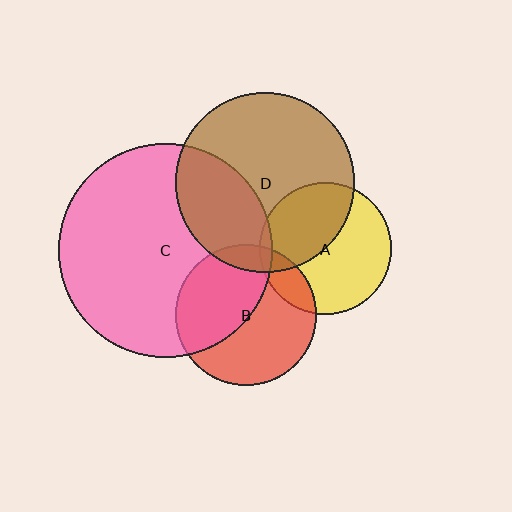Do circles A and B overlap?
Yes.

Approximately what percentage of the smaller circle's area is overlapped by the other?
Approximately 15%.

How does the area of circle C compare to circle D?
Approximately 1.4 times.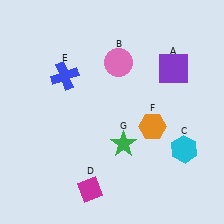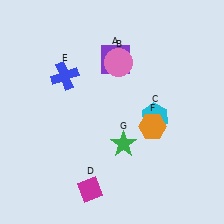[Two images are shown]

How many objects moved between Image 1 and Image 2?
2 objects moved between the two images.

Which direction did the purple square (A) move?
The purple square (A) moved left.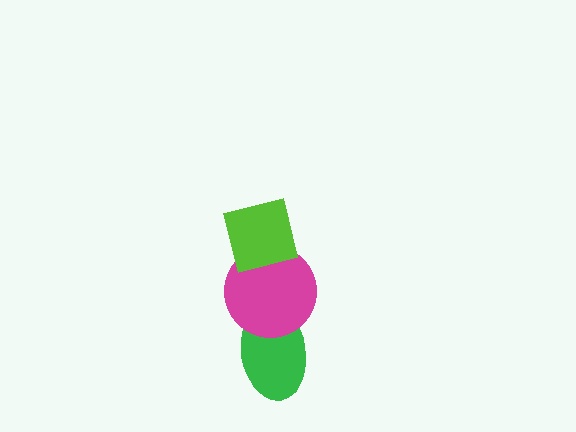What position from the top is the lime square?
The lime square is 1st from the top.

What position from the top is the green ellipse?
The green ellipse is 3rd from the top.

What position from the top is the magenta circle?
The magenta circle is 2nd from the top.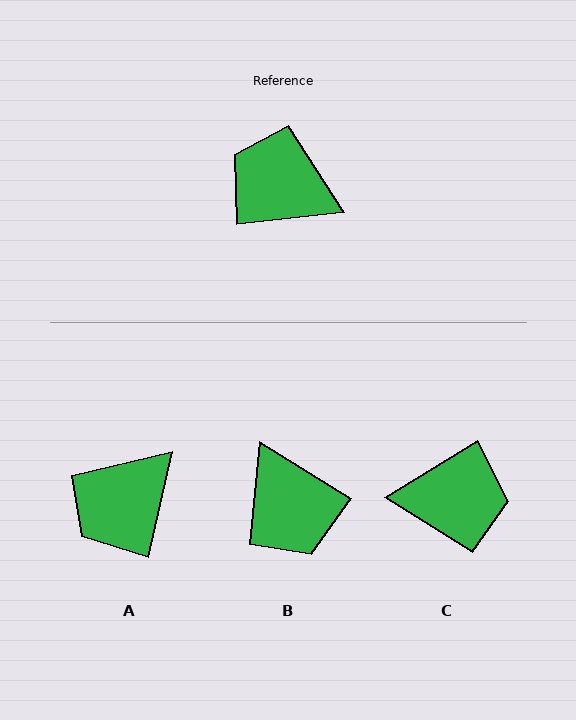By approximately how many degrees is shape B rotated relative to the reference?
Approximately 142 degrees counter-clockwise.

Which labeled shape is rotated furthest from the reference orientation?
C, about 155 degrees away.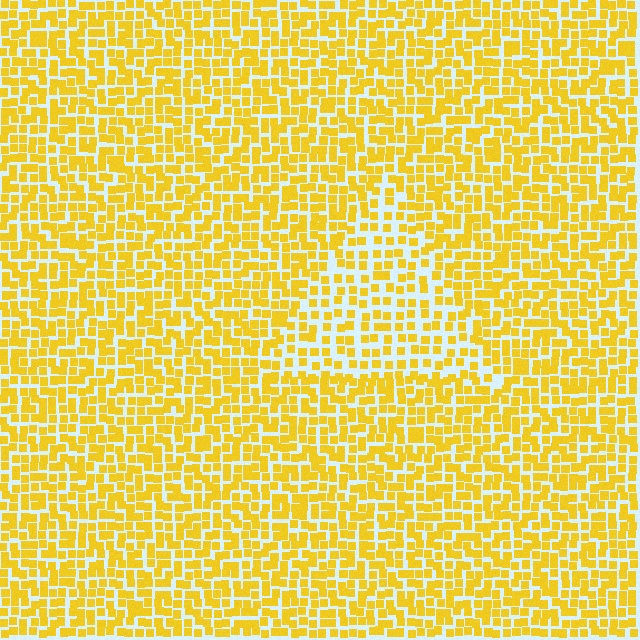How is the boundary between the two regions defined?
The boundary is defined by a change in element density (approximately 1.6x ratio). All elements are the same color, size, and shape.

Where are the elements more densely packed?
The elements are more densely packed outside the triangle boundary.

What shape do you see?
I see a triangle.